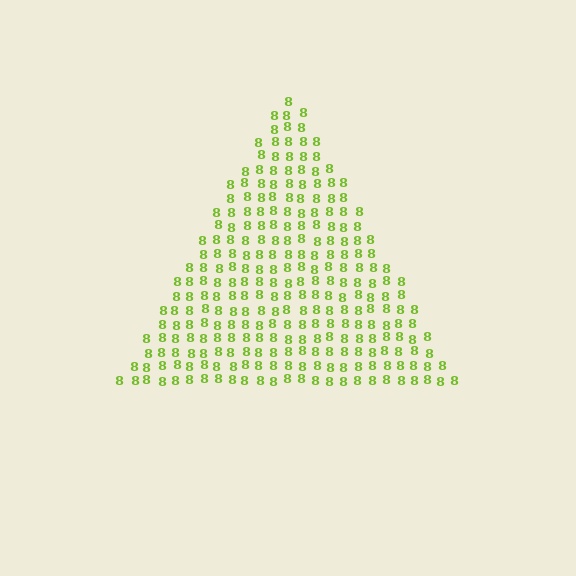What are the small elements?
The small elements are digit 8's.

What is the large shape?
The large shape is a triangle.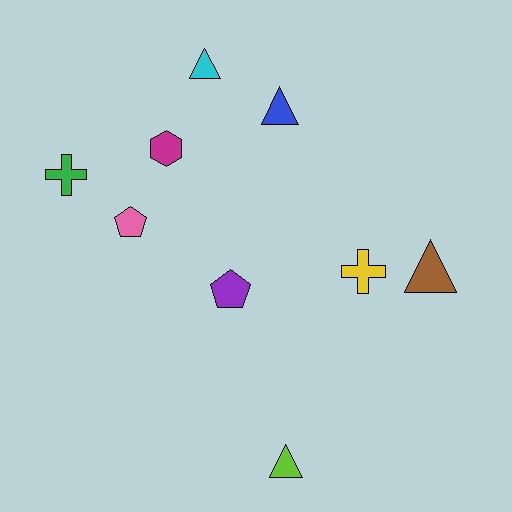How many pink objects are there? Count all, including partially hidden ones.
There is 1 pink object.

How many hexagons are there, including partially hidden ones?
There is 1 hexagon.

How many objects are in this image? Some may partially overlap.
There are 9 objects.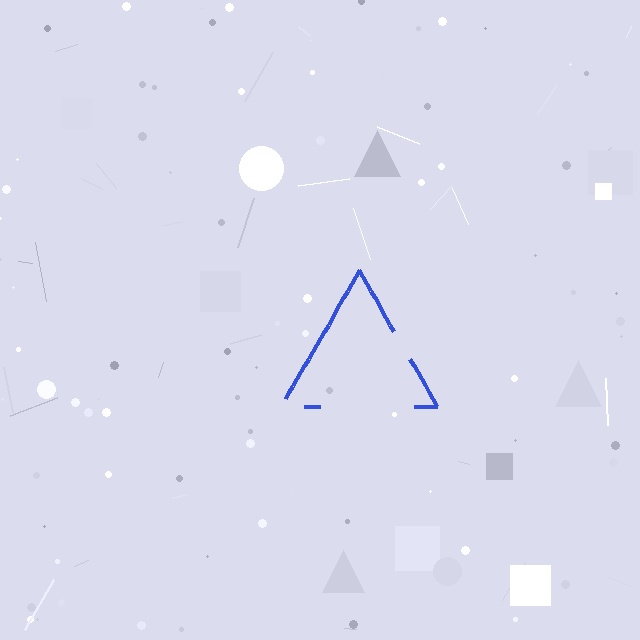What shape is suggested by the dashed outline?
The dashed outline suggests a triangle.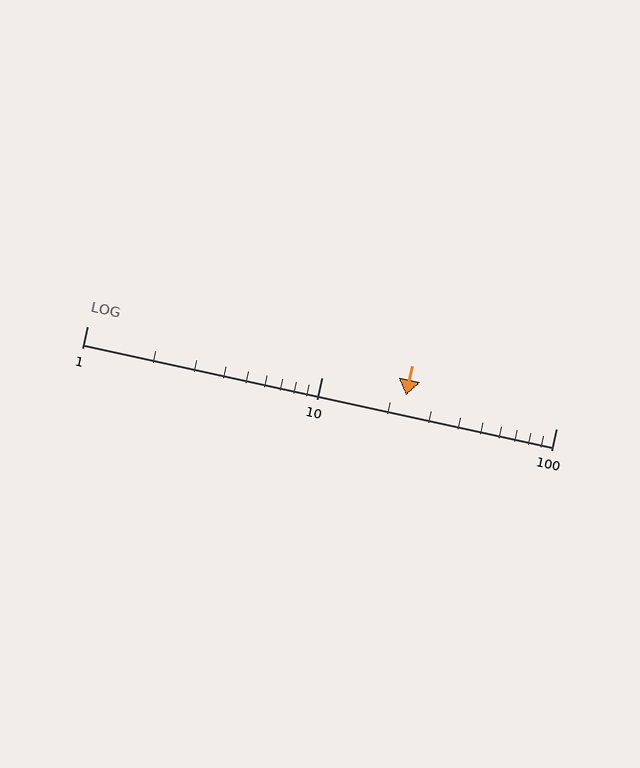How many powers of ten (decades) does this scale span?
The scale spans 2 decades, from 1 to 100.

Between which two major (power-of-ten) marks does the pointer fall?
The pointer is between 10 and 100.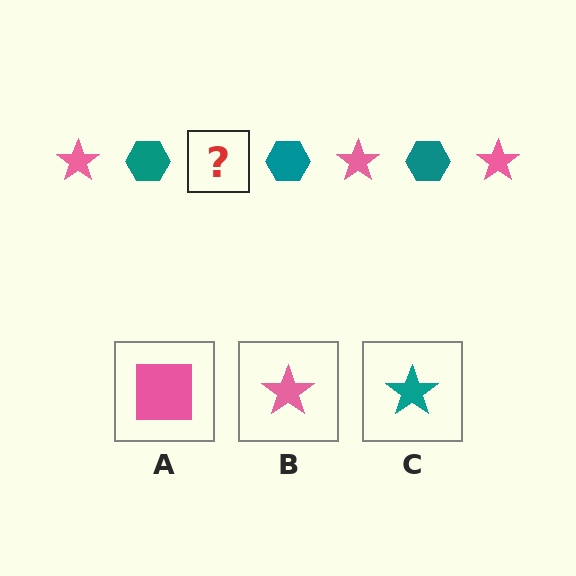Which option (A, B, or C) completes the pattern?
B.